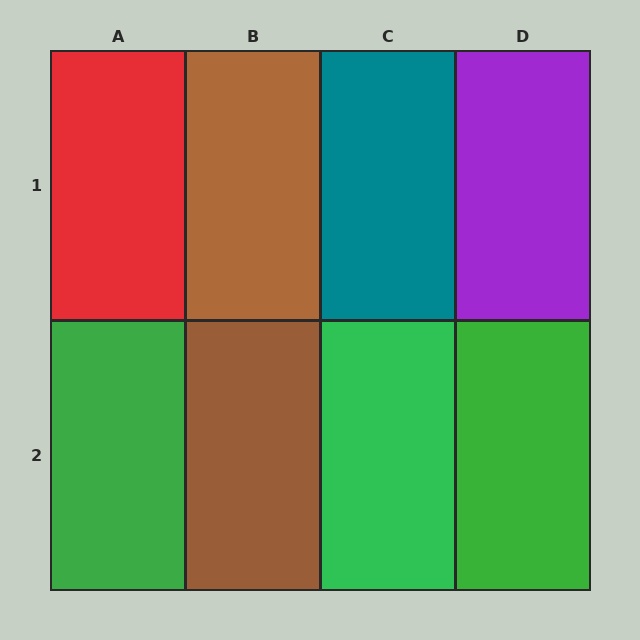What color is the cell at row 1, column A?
Red.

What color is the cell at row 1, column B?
Brown.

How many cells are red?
1 cell is red.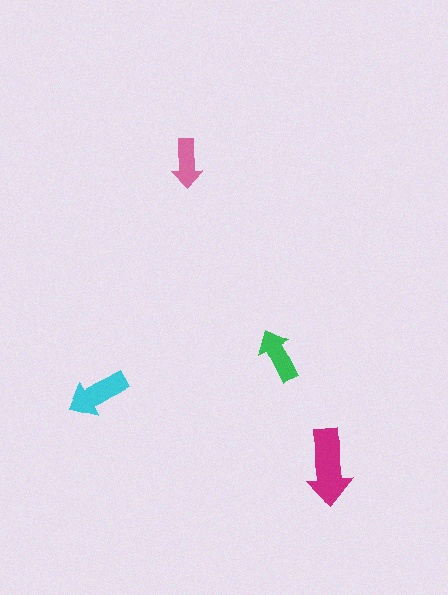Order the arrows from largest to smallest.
the magenta one, the cyan one, the green one, the pink one.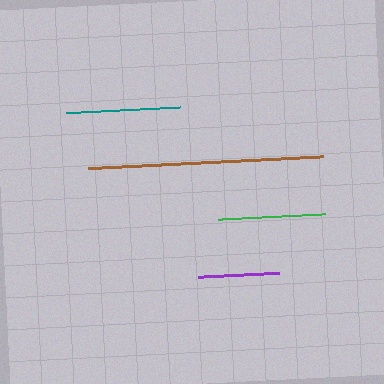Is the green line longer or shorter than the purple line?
The green line is longer than the purple line.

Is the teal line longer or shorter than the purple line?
The teal line is longer than the purple line.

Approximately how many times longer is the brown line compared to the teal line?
The brown line is approximately 2.1 times the length of the teal line.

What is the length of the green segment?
The green segment is approximately 107 pixels long.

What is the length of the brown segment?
The brown segment is approximately 236 pixels long.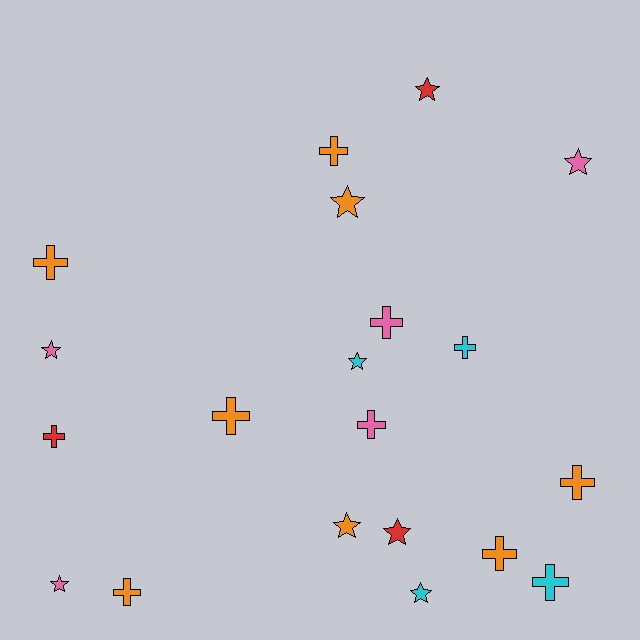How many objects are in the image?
There are 20 objects.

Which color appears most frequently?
Orange, with 8 objects.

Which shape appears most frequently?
Cross, with 11 objects.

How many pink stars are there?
There are 3 pink stars.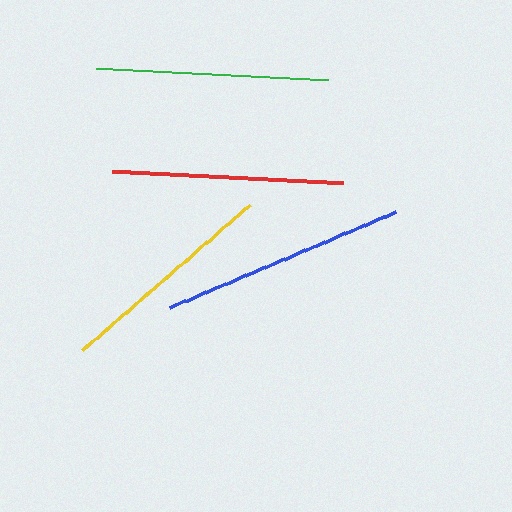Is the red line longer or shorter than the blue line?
The blue line is longer than the red line.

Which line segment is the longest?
The blue line is the longest at approximately 246 pixels.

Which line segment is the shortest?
The yellow line is the shortest at approximately 222 pixels.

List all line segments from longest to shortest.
From longest to shortest: blue, green, red, yellow.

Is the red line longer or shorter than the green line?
The green line is longer than the red line.